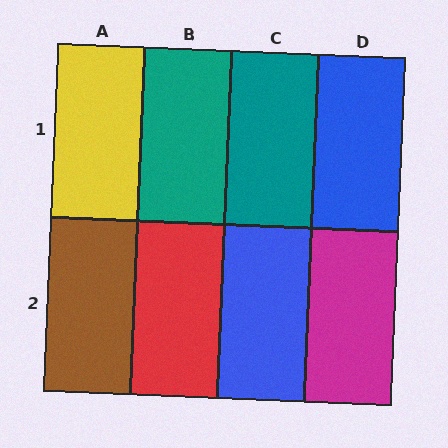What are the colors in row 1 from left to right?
Yellow, teal, teal, blue.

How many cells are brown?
1 cell is brown.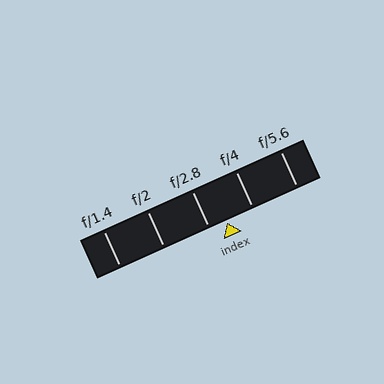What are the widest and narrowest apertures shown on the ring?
The widest aperture shown is f/1.4 and the narrowest is f/5.6.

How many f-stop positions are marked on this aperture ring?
There are 5 f-stop positions marked.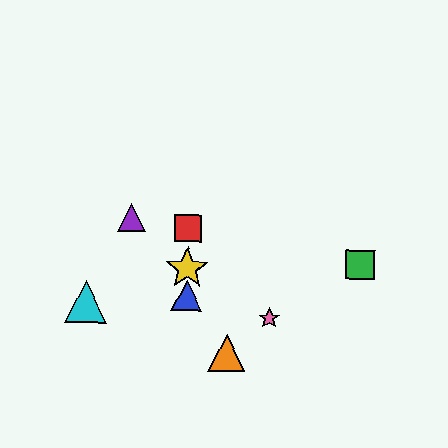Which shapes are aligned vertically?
The red square, the blue triangle, the yellow star are aligned vertically.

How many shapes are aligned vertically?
3 shapes (the red square, the blue triangle, the yellow star) are aligned vertically.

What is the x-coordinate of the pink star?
The pink star is at x≈269.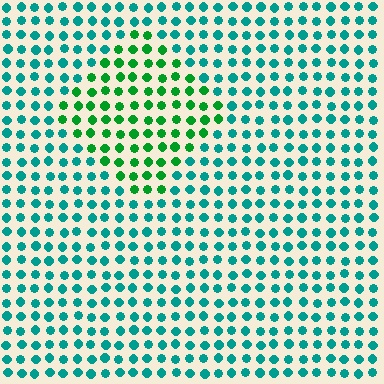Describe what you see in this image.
The image is filled with small teal elements in a uniform arrangement. A diamond-shaped region is visible where the elements are tinted to a slightly different hue, forming a subtle color boundary.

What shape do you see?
I see a diamond.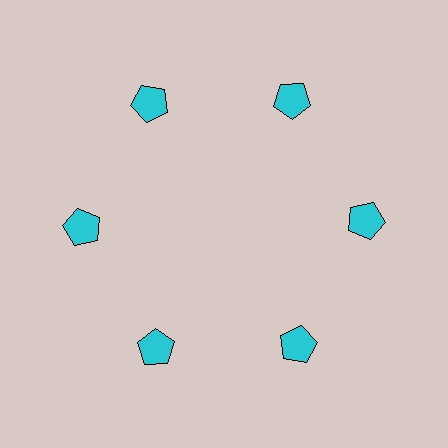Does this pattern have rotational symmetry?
Yes, this pattern has 6-fold rotational symmetry. It looks the same after rotating 60 degrees around the center.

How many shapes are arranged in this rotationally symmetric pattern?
There are 6 shapes, arranged in 6 groups of 1.